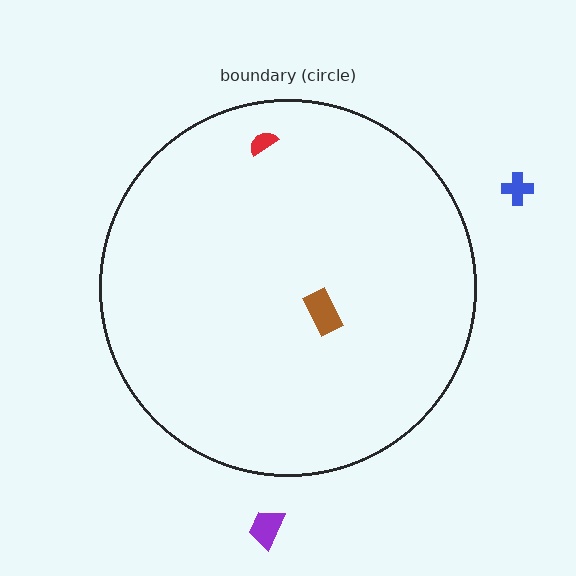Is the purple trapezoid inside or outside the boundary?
Outside.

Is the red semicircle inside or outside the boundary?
Inside.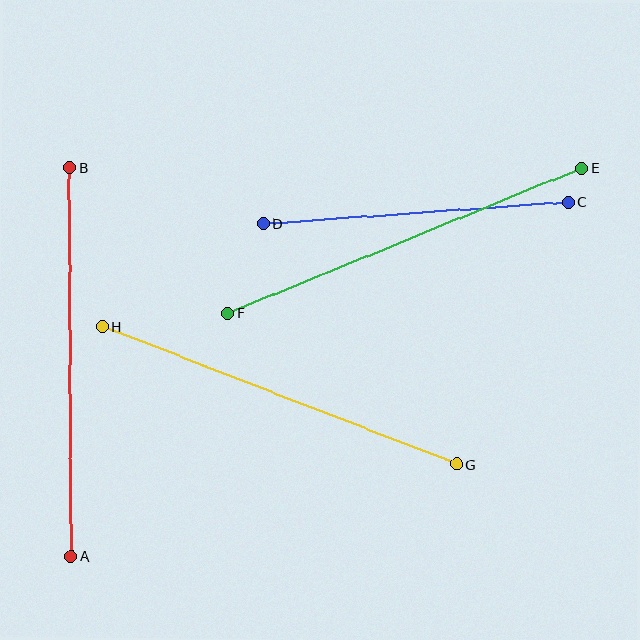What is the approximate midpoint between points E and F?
The midpoint is at approximately (405, 241) pixels.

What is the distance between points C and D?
The distance is approximately 306 pixels.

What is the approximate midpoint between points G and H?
The midpoint is at approximately (280, 395) pixels.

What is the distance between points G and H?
The distance is approximately 380 pixels.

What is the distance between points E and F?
The distance is approximately 382 pixels.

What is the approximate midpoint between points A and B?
The midpoint is at approximately (70, 362) pixels.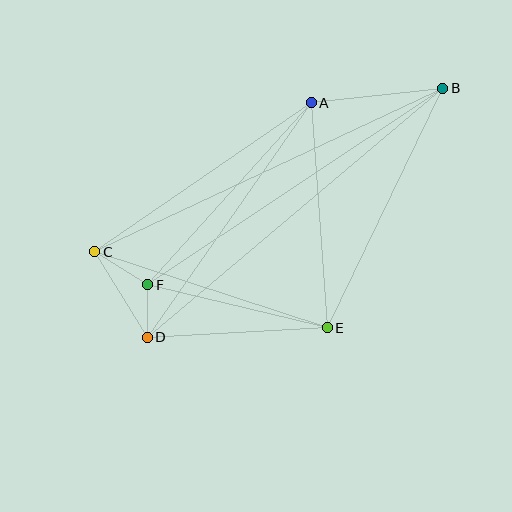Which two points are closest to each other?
Points D and F are closest to each other.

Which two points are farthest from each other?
Points B and D are farthest from each other.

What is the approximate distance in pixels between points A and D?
The distance between A and D is approximately 286 pixels.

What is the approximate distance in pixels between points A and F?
The distance between A and F is approximately 245 pixels.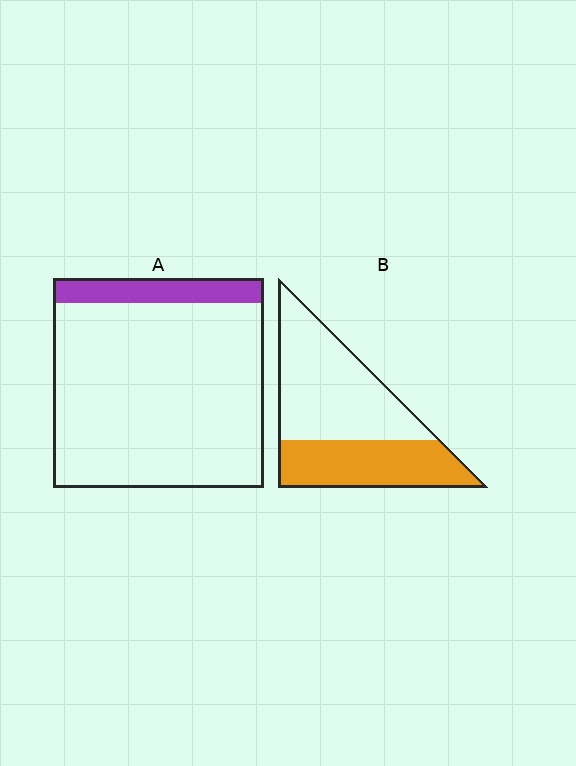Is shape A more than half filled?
No.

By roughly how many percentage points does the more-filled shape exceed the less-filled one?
By roughly 30 percentage points (B over A).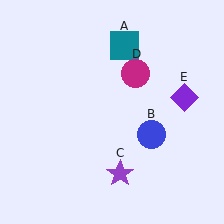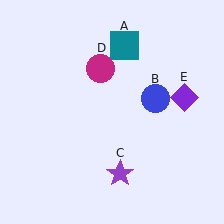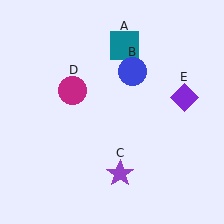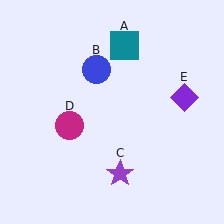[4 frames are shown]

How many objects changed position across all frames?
2 objects changed position: blue circle (object B), magenta circle (object D).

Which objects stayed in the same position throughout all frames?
Teal square (object A) and purple star (object C) and purple diamond (object E) remained stationary.